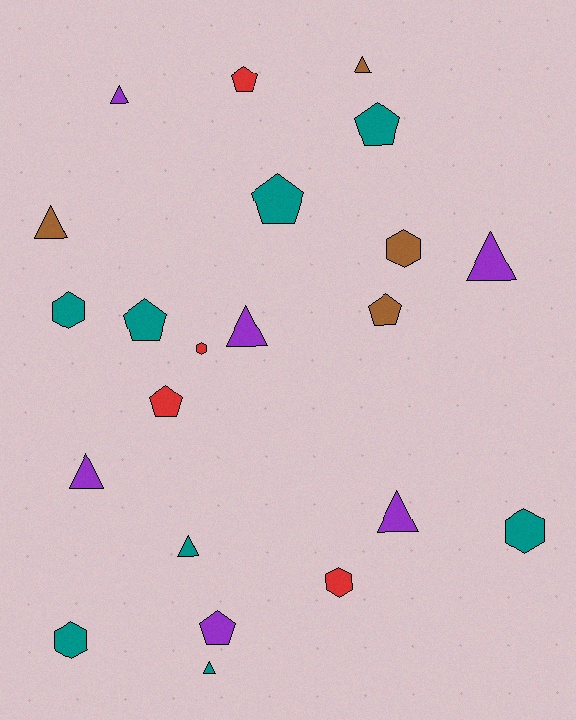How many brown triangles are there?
There are 2 brown triangles.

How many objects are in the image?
There are 22 objects.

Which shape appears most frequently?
Triangle, with 9 objects.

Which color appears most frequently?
Teal, with 8 objects.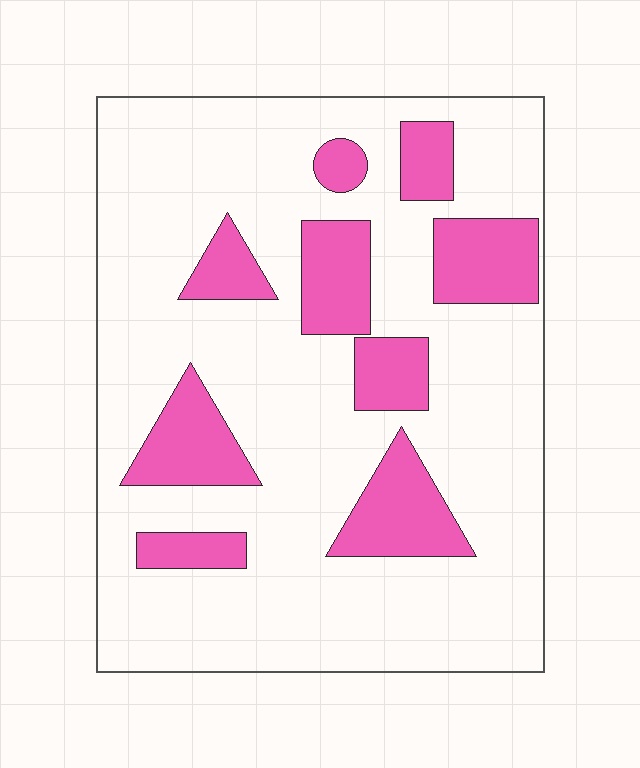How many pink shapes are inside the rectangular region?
9.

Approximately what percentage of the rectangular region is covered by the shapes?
Approximately 20%.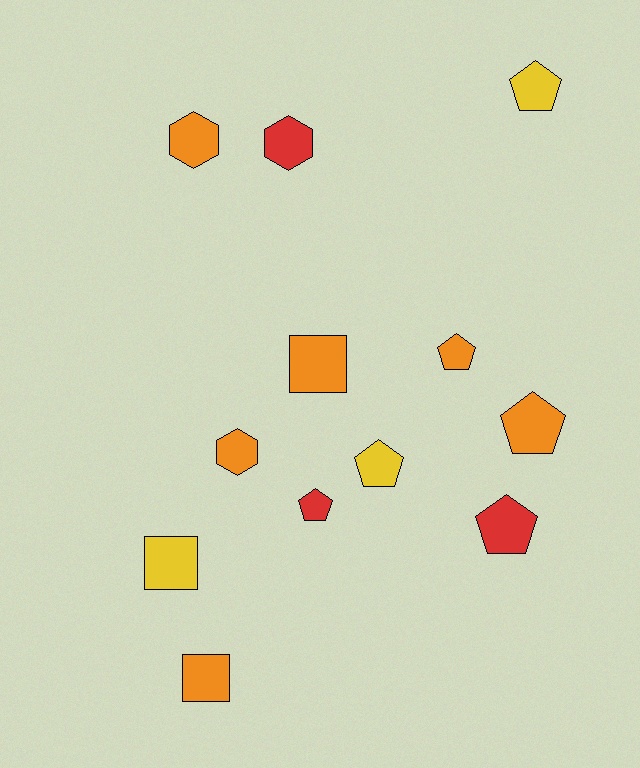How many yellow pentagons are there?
There are 2 yellow pentagons.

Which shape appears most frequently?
Pentagon, with 6 objects.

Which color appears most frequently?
Orange, with 6 objects.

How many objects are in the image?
There are 12 objects.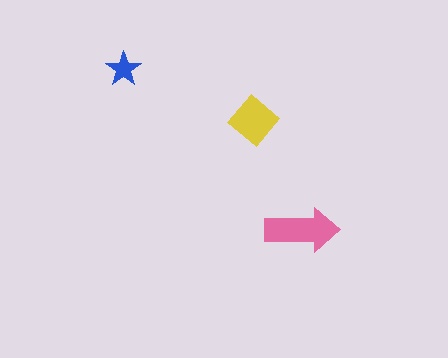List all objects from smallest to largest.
The blue star, the yellow diamond, the pink arrow.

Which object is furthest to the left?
The blue star is leftmost.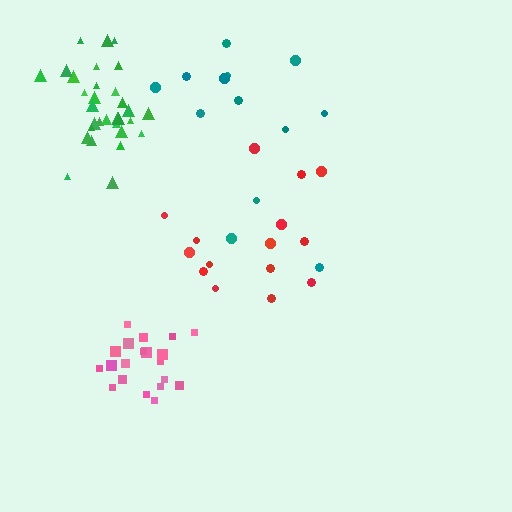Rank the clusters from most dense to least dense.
pink, green, red, teal.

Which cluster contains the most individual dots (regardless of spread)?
Green (31).